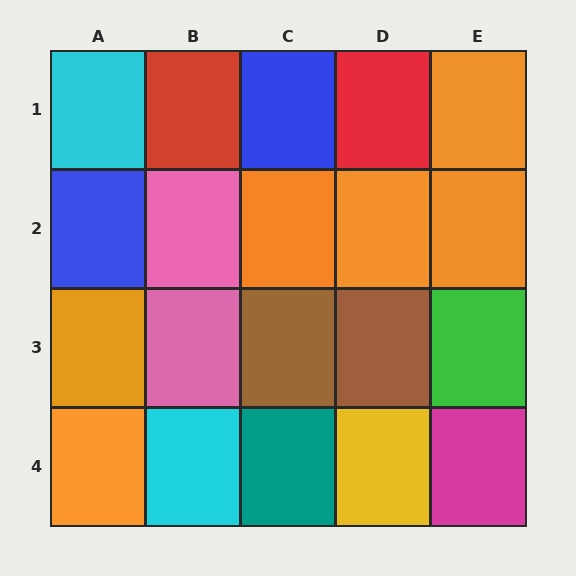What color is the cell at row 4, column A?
Orange.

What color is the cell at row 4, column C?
Teal.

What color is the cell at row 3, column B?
Pink.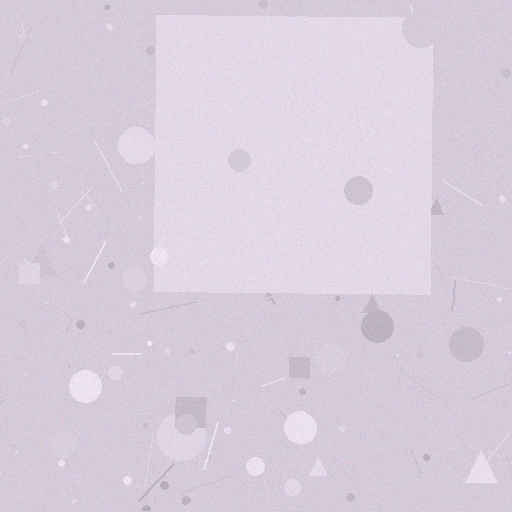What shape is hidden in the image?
A square is hidden in the image.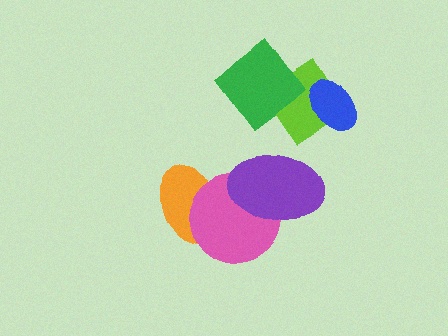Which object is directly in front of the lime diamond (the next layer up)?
The blue ellipse is directly in front of the lime diamond.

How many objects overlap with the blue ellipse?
1 object overlaps with the blue ellipse.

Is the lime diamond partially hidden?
Yes, it is partially covered by another shape.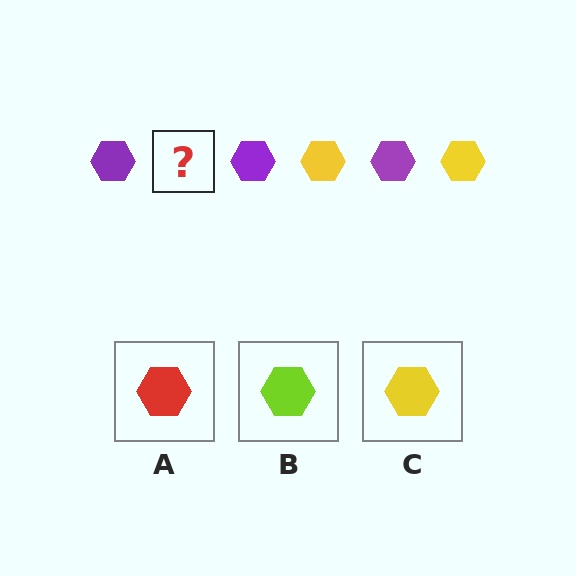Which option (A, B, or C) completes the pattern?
C.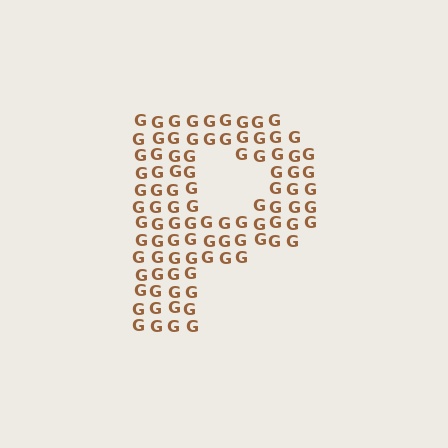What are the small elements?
The small elements are letter G's.